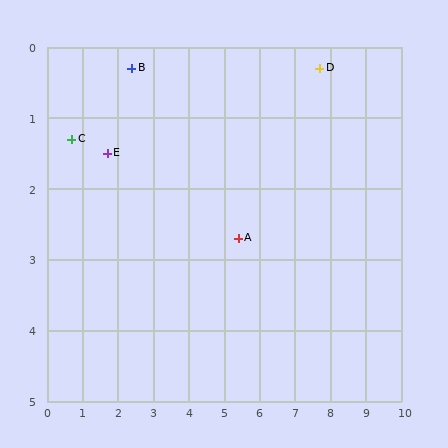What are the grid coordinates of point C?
Point C is at approximately (0.7, 1.3).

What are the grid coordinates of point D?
Point D is at approximately (7.7, 0.3).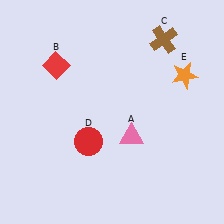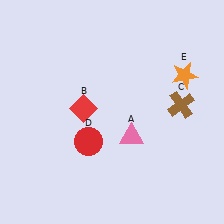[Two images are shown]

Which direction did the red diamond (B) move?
The red diamond (B) moved down.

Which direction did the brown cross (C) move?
The brown cross (C) moved down.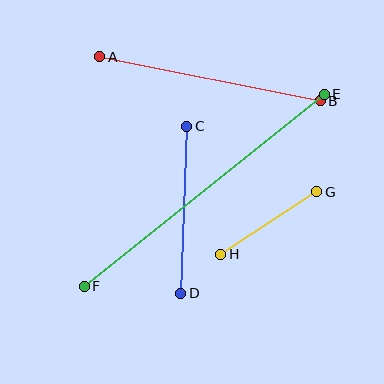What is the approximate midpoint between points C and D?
The midpoint is at approximately (184, 210) pixels.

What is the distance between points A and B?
The distance is approximately 225 pixels.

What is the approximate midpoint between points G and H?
The midpoint is at approximately (269, 223) pixels.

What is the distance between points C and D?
The distance is approximately 167 pixels.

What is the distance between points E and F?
The distance is approximately 308 pixels.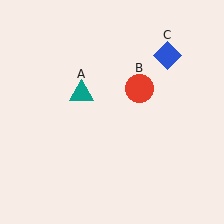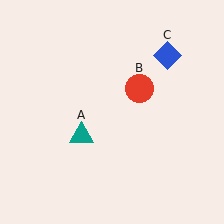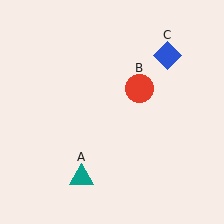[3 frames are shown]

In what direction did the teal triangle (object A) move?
The teal triangle (object A) moved down.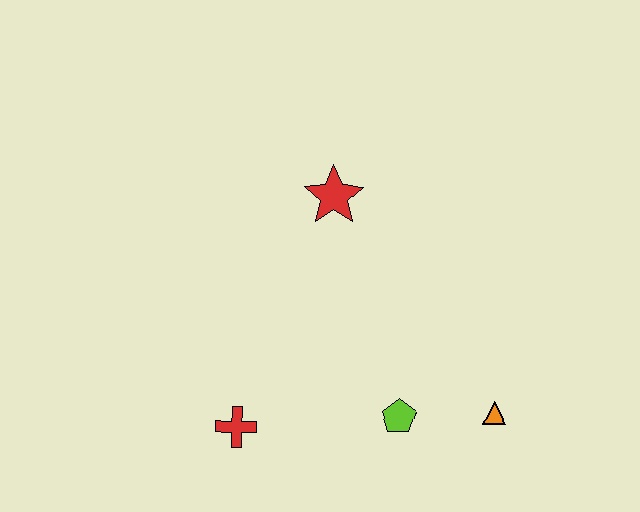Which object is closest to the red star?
The lime pentagon is closest to the red star.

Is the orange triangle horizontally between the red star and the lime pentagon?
No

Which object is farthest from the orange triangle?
The red star is farthest from the orange triangle.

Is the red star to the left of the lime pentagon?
Yes